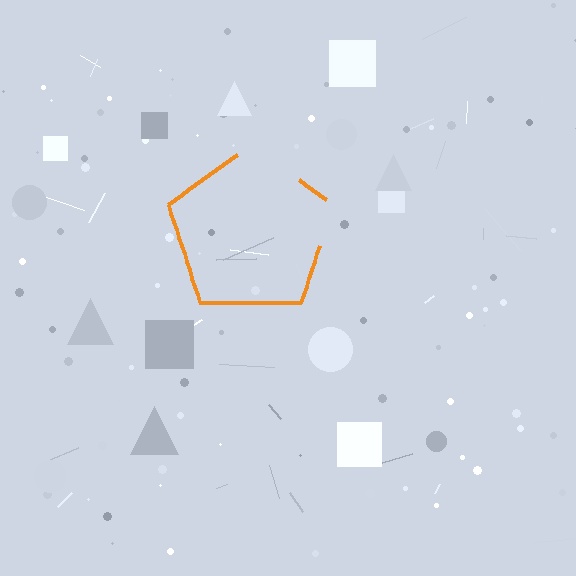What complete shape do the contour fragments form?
The contour fragments form a pentagon.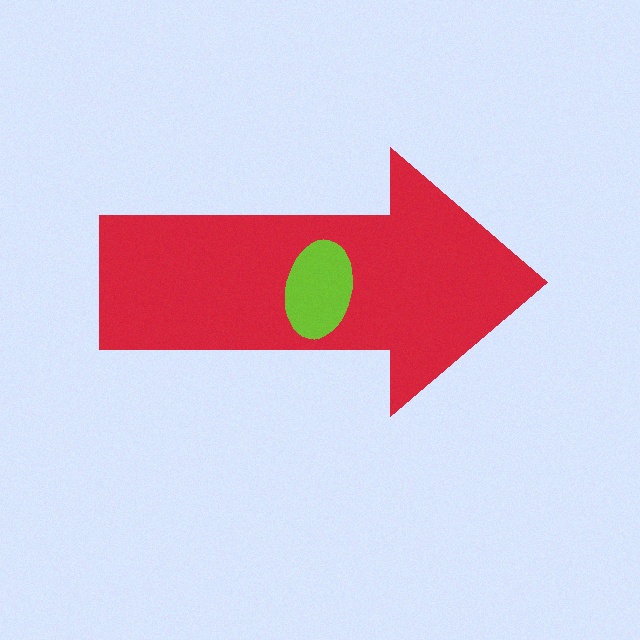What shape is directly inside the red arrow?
The lime ellipse.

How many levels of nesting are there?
2.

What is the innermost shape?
The lime ellipse.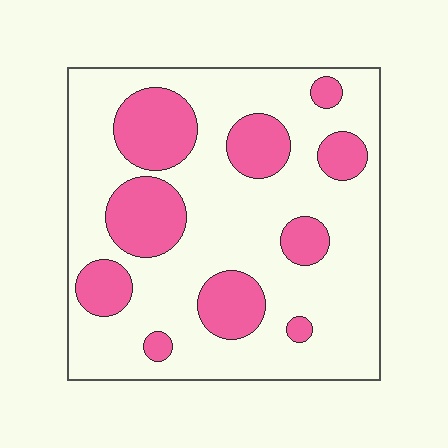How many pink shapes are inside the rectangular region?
10.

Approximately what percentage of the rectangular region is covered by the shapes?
Approximately 25%.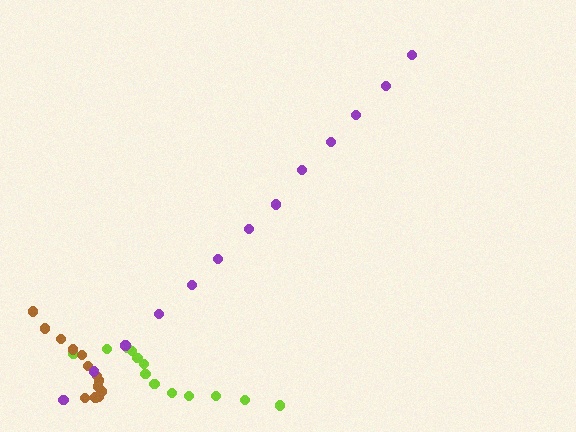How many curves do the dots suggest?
There are 3 distinct paths.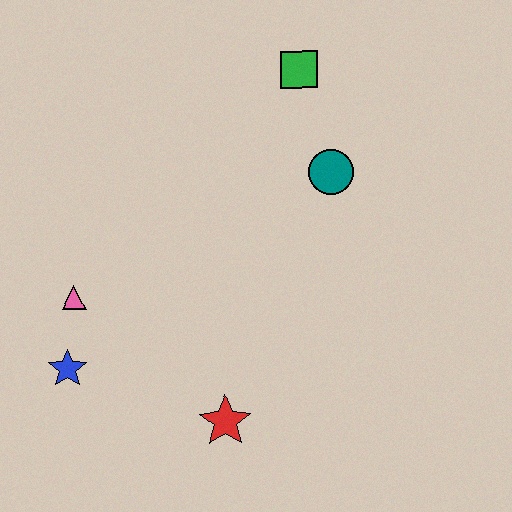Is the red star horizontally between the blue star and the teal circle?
Yes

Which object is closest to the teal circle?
The green square is closest to the teal circle.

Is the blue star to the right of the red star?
No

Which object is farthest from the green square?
The blue star is farthest from the green square.